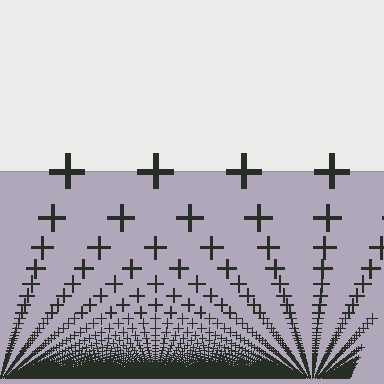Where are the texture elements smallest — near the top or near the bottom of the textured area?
Near the bottom.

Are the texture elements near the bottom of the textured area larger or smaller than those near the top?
Smaller. The gradient is inverted — elements near the bottom are smaller and denser.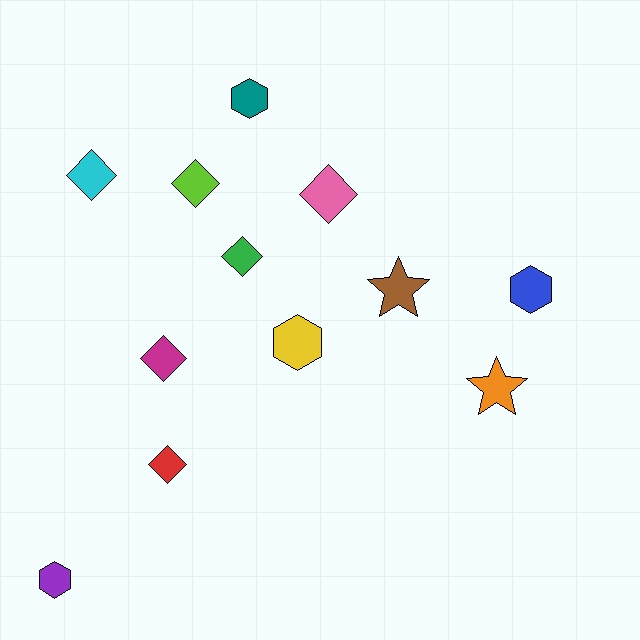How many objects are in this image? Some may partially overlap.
There are 12 objects.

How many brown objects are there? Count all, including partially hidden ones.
There is 1 brown object.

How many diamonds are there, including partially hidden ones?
There are 6 diamonds.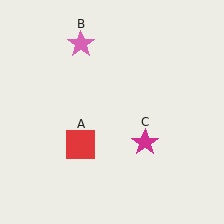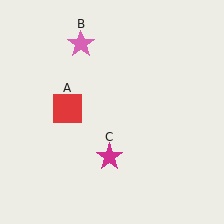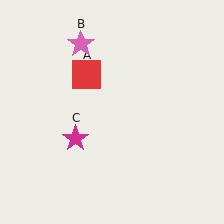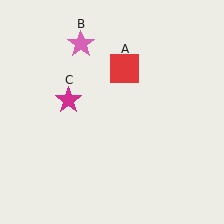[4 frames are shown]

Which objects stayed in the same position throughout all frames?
Pink star (object B) remained stationary.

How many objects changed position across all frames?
2 objects changed position: red square (object A), magenta star (object C).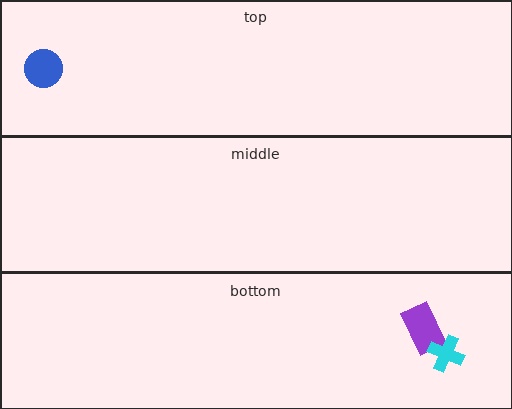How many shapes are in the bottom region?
2.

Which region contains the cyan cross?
The bottom region.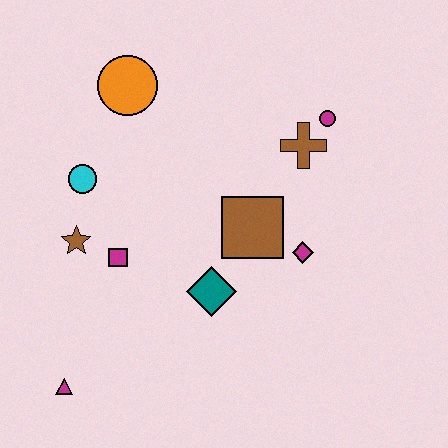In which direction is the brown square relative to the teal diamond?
The brown square is above the teal diamond.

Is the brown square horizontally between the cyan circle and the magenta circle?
Yes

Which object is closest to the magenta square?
The brown star is closest to the magenta square.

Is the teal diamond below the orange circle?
Yes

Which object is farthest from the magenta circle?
The magenta triangle is farthest from the magenta circle.